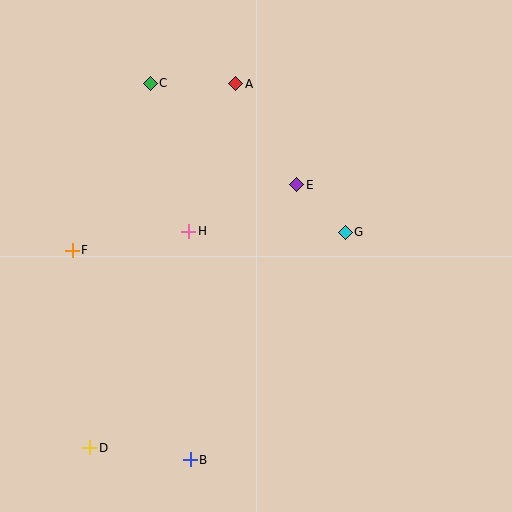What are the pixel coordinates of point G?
Point G is at (345, 232).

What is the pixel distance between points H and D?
The distance between H and D is 238 pixels.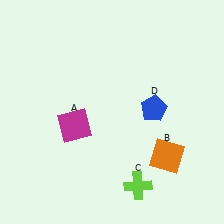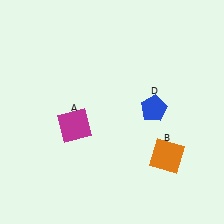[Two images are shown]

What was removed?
The lime cross (C) was removed in Image 2.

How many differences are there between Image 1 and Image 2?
There is 1 difference between the two images.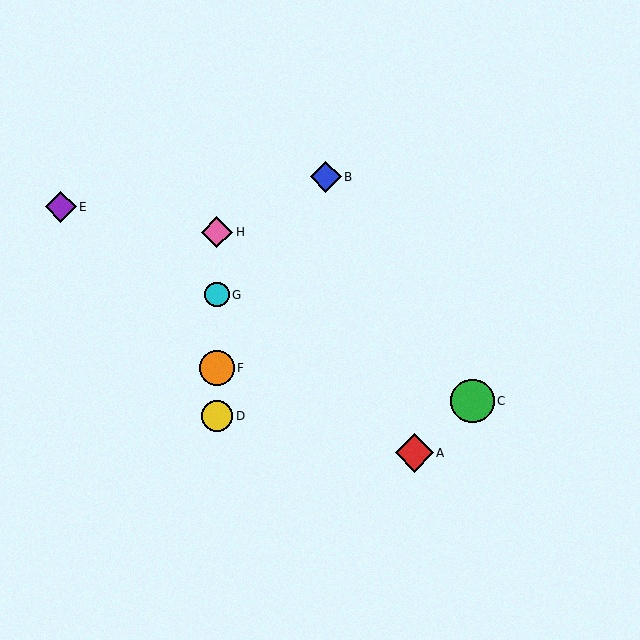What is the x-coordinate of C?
Object C is at x≈473.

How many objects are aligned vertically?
4 objects (D, F, G, H) are aligned vertically.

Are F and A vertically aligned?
No, F is at x≈217 and A is at x≈414.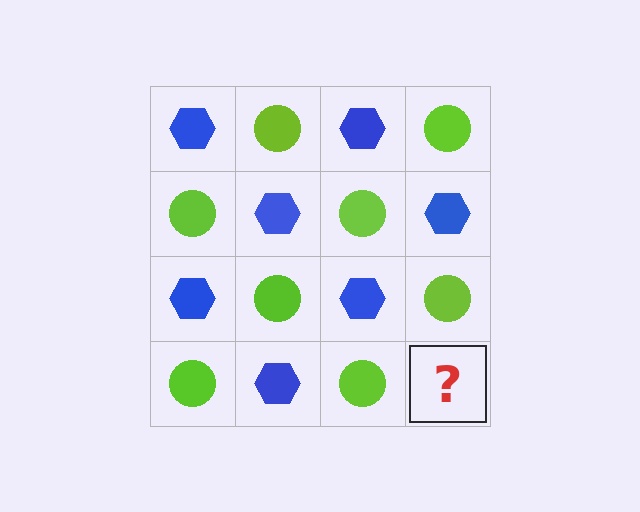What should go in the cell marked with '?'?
The missing cell should contain a blue hexagon.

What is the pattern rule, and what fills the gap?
The rule is that it alternates blue hexagon and lime circle in a checkerboard pattern. The gap should be filled with a blue hexagon.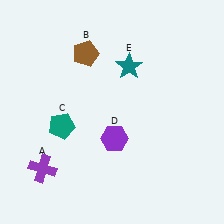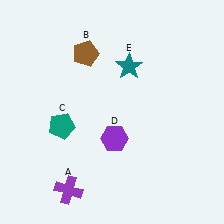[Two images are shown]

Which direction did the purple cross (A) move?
The purple cross (A) moved right.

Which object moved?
The purple cross (A) moved right.